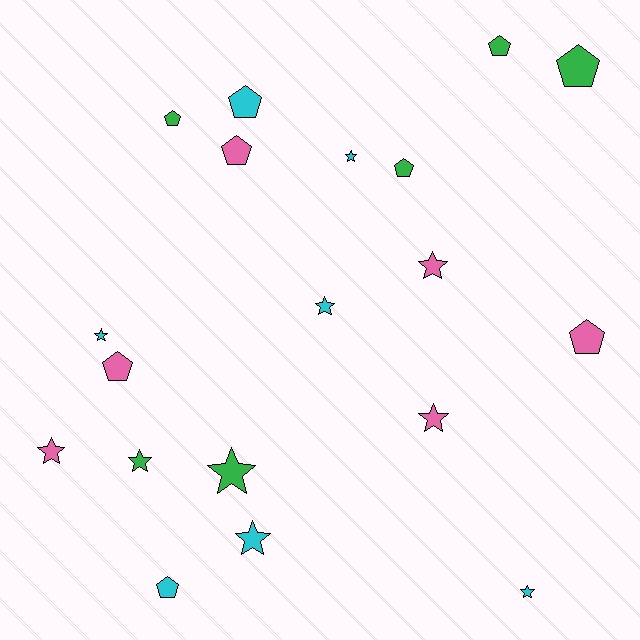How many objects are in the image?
There are 19 objects.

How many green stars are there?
There are 2 green stars.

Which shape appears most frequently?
Star, with 10 objects.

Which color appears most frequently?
Cyan, with 7 objects.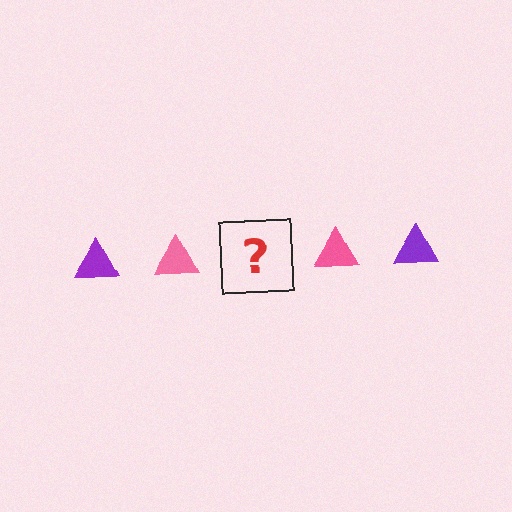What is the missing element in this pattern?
The missing element is a purple triangle.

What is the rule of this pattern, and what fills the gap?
The rule is that the pattern cycles through purple, pink triangles. The gap should be filled with a purple triangle.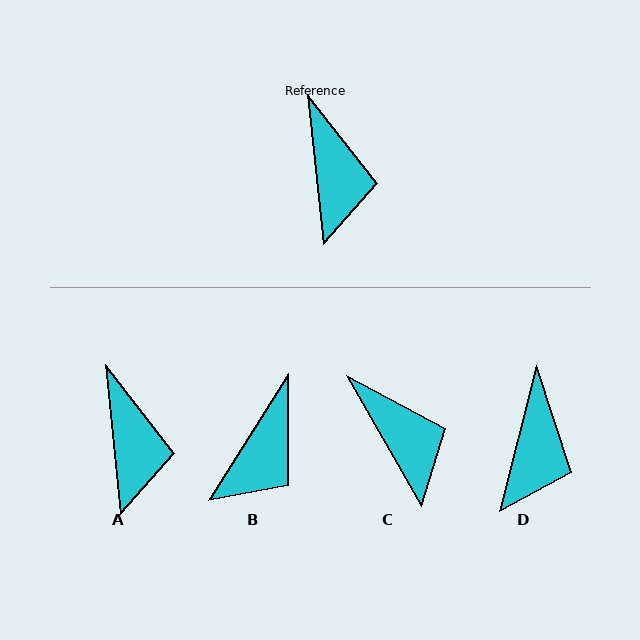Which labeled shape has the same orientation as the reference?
A.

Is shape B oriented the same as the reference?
No, it is off by about 38 degrees.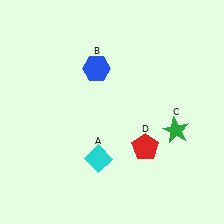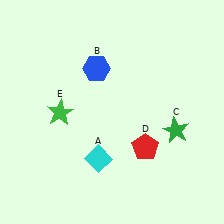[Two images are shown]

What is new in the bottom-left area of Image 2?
A green star (E) was added in the bottom-left area of Image 2.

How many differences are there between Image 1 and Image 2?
There is 1 difference between the two images.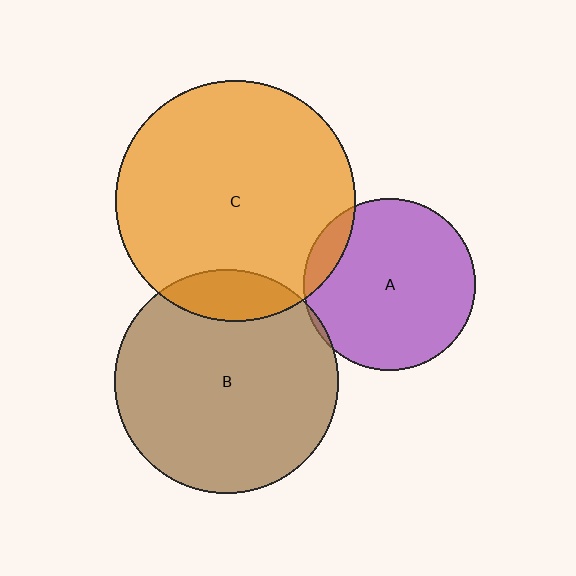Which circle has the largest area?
Circle C (orange).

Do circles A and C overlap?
Yes.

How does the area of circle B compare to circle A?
Approximately 1.7 times.